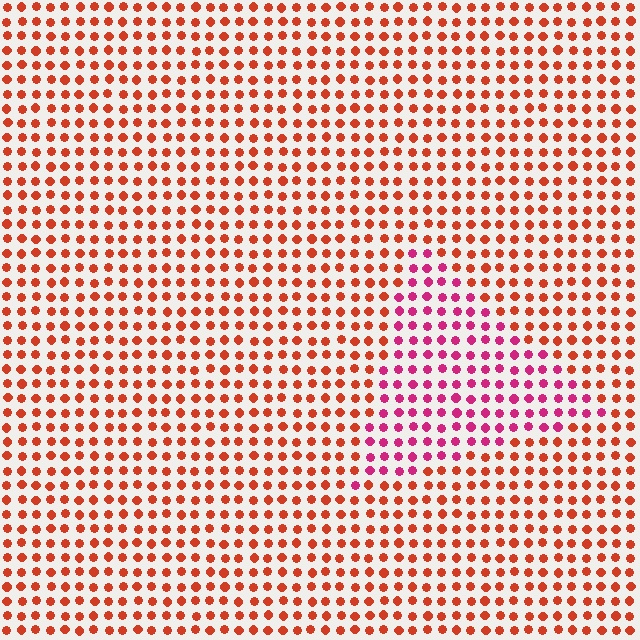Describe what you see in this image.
The image is filled with small red elements in a uniform arrangement. A triangle-shaped region is visible where the elements are tinted to a slightly different hue, forming a subtle color boundary.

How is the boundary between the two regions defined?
The boundary is defined purely by a slight shift in hue (about 41 degrees). Spacing, size, and orientation are identical on both sides.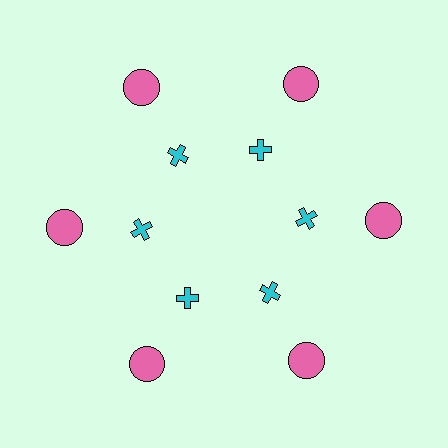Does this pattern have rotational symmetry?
Yes, this pattern has 6-fold rotational symmetry. It looks the same after rotating 60 degrees around the center.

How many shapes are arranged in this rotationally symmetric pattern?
There are 12 shapes, arranged in 6 groups of 2.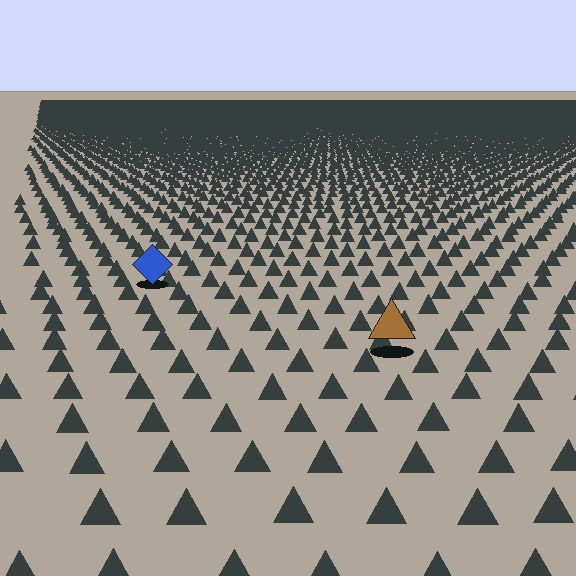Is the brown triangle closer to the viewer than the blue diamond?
Yes. The brown triangle is closer — you can tell from the texture gradient: the ground texture is coarser near it.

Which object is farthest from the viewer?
The blue diamond is farthest from the viewer. It appears smaller and the ground texture around it is denser.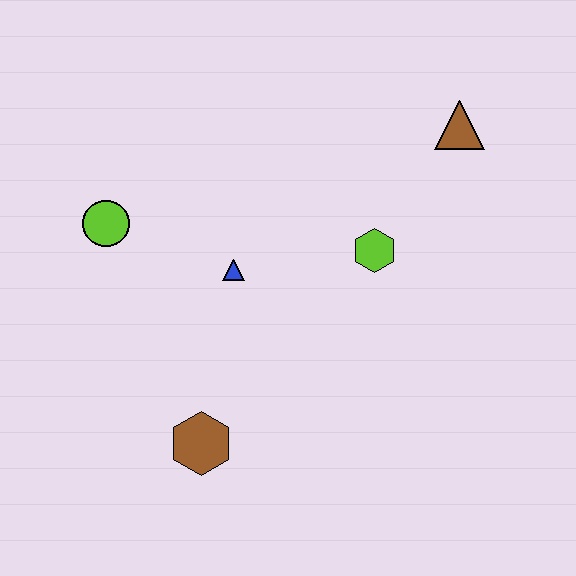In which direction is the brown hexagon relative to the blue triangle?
The brown hexagon is below the blue triangle.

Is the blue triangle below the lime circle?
Yes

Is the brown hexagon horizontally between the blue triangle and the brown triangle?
No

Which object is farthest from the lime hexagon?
The lime circle is farthest from the lime hexagon.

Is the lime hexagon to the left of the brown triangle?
Yes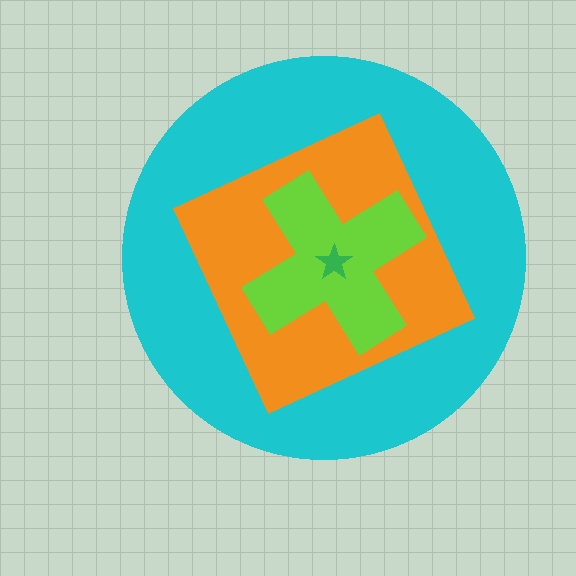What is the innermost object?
The green star.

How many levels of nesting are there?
4.